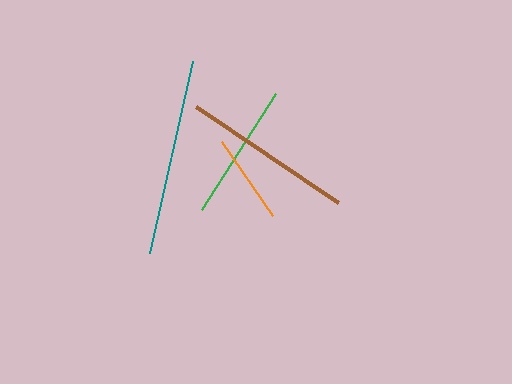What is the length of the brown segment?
The brown segment is approximately 171 pixels long.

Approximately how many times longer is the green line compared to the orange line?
The green line is approximately 1.5 times the length of the orange line.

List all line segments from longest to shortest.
From longest to shortest: teal, brown, green, orange.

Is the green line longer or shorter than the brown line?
The brown line is longer than the green line.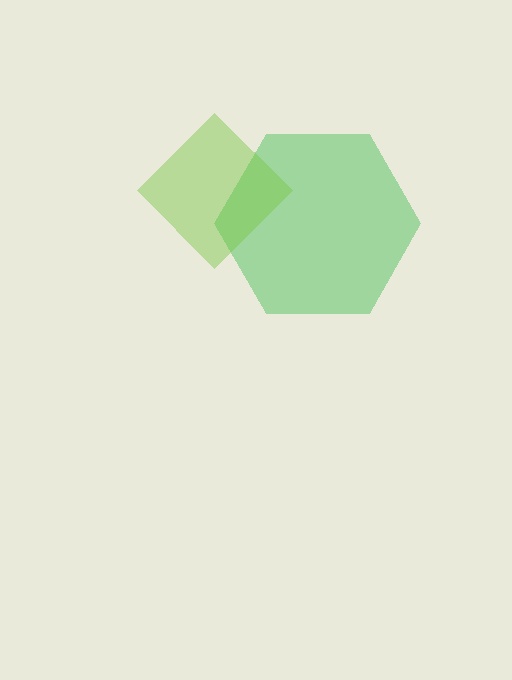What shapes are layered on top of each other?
The layered shapes are: a green hexagon, a lime diamond.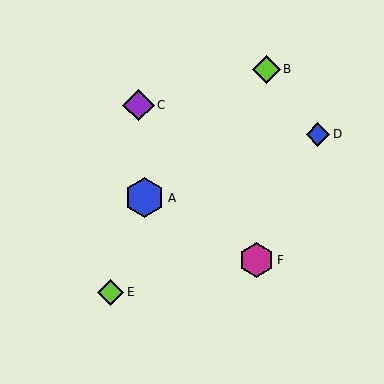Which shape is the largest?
The blue hexagon (labeled A) is the largest.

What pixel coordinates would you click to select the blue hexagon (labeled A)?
Click at (145, 198) to select the blue hexagon A.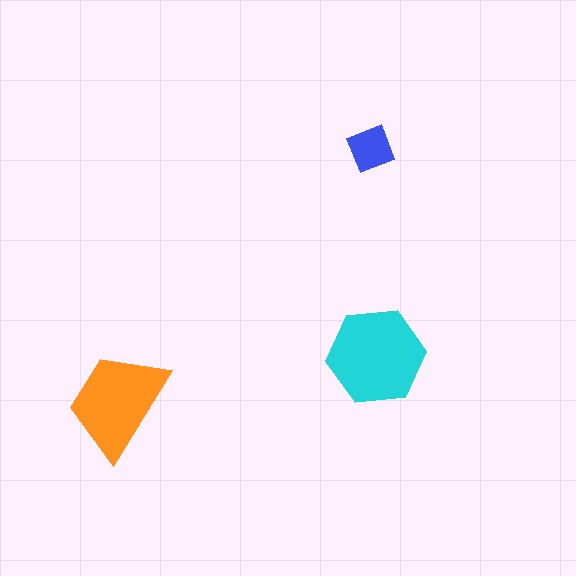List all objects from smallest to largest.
The blue diamond, the orange trapezoid, the cyan hexagon.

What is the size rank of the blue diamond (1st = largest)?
3rd.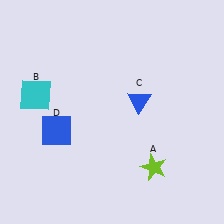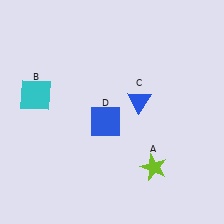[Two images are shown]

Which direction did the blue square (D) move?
The blue square (D) moved right.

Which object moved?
The blue square (D) moved right.